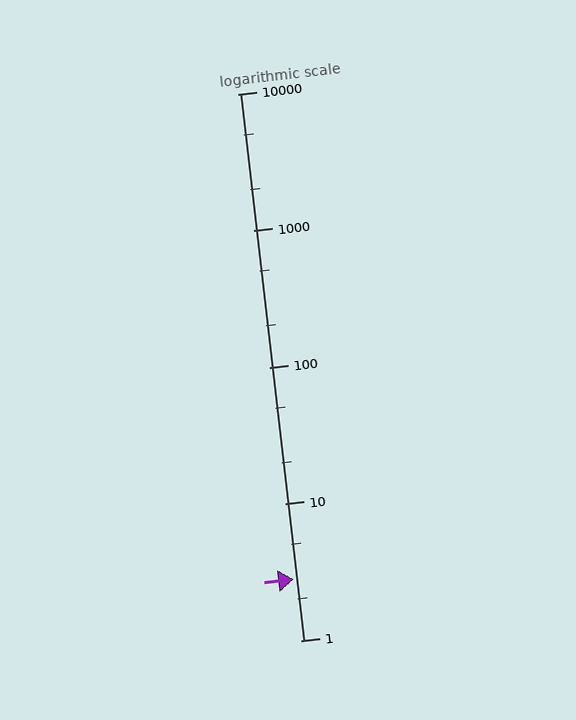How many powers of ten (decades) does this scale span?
The scale spans 4 decades, from 1 to 10000.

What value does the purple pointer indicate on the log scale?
The pointer indicates approximately 2.8.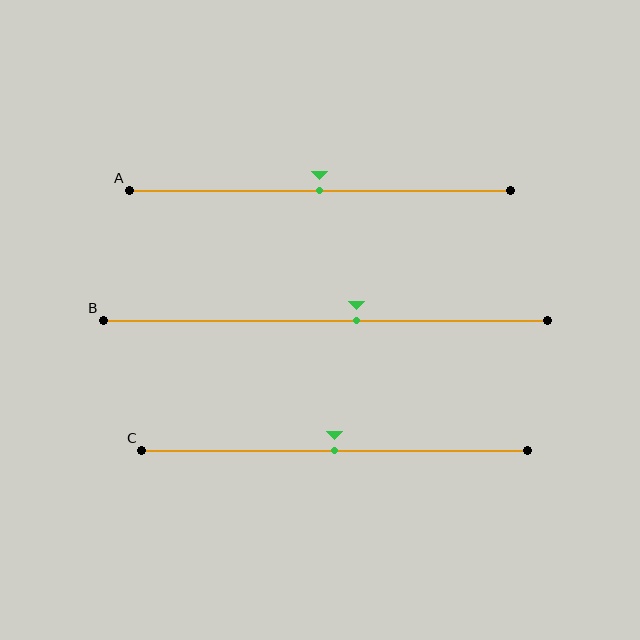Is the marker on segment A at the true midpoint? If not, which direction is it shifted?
Yes, the marker on segment A is at the true midpoint.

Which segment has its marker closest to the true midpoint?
Segment A has its marker closest to the true midpoint.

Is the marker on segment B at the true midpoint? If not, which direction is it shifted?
No, the marker on segment B is shifted to the right by about 7% of the segment length.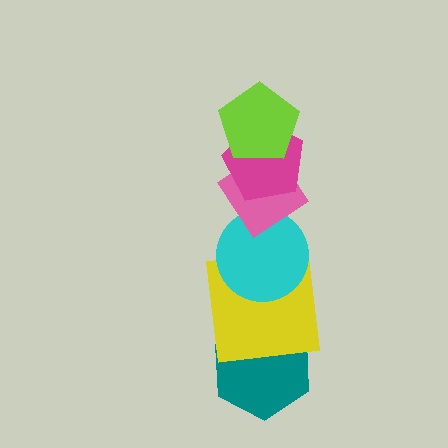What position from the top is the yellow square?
The yellow square is 5th from the top.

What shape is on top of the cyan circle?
The pink diamond is on top of the cyan circle.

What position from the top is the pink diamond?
The pink diamond is 3rd from the top.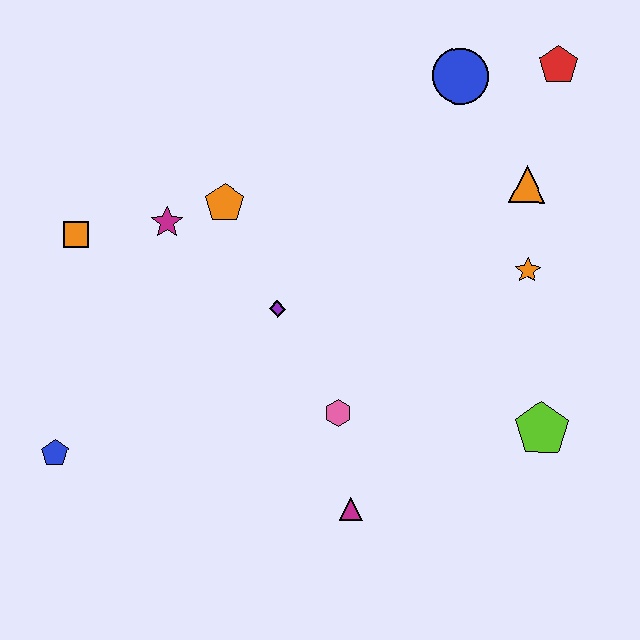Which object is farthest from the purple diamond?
The red pentagon is farthest from the purple diamond.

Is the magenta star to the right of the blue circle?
No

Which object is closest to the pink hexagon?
The magenta triangle is closest to the pink hexagon.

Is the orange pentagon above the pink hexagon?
Yes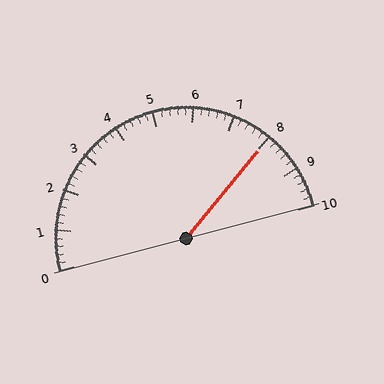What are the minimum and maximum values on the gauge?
The gauge ranges from 0 to 10.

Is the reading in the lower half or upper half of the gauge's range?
The reading is in the upper half of the range (0 to 10).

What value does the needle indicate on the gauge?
The needle indicates approximately 8.0.